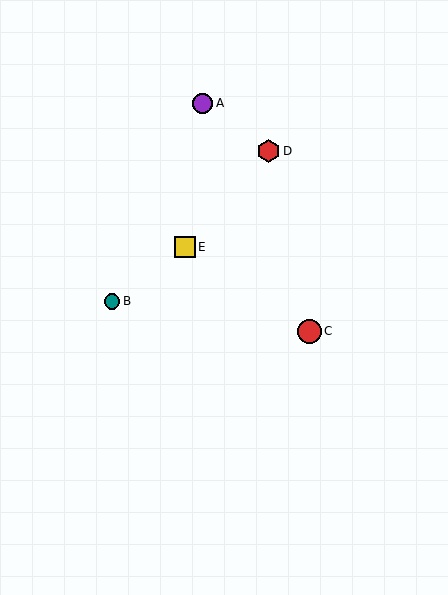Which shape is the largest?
The red circle (labeled C) is the largest.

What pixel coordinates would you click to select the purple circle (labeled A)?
Click at (203, 103) to select the purple circle A.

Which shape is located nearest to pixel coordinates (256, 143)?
The red hexagon (labeled D) at (269, 151) is nearest to that location.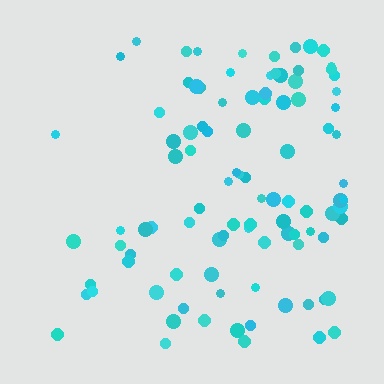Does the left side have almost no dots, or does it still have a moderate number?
Still a moderate number, just noticeably fewer than the right.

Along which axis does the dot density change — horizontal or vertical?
Horizontal.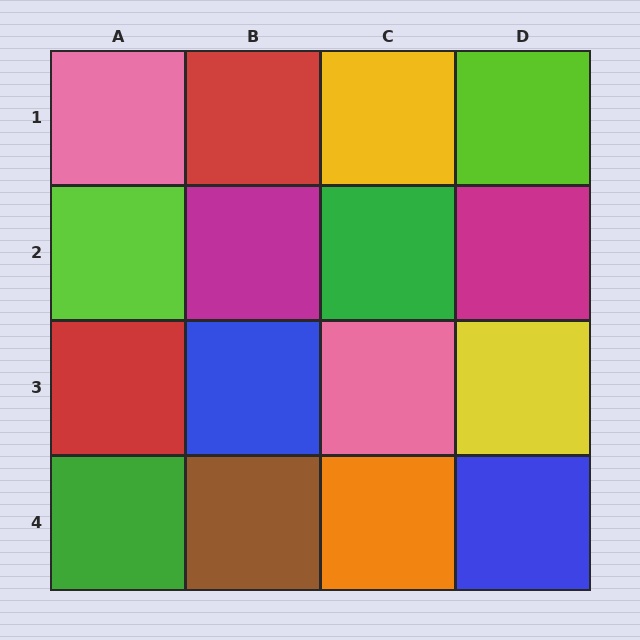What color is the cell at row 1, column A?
Pink.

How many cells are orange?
1 cell is orange.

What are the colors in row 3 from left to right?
Red, blue, pink, yellow.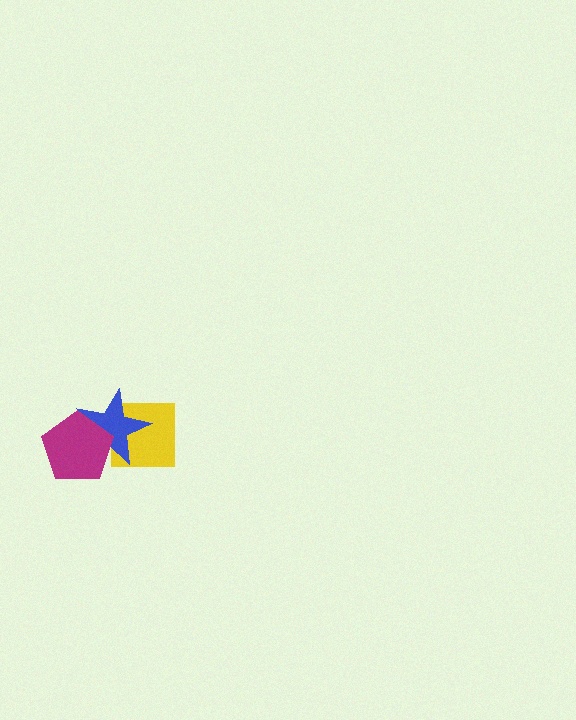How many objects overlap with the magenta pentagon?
1 object overlaps with the magenta pentagon.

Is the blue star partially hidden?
Yes, it is partially covered by another shape.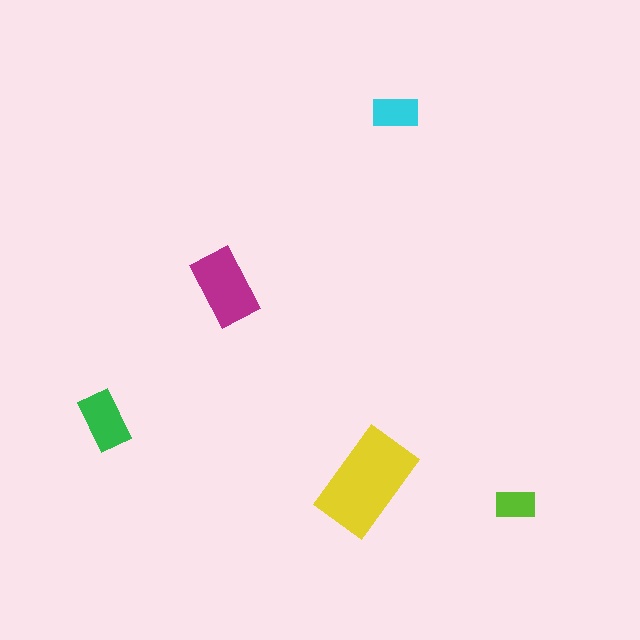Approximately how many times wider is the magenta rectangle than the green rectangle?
About 1.5 times wider.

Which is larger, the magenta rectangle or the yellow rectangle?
The yellow one.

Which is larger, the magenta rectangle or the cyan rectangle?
The magenta one.